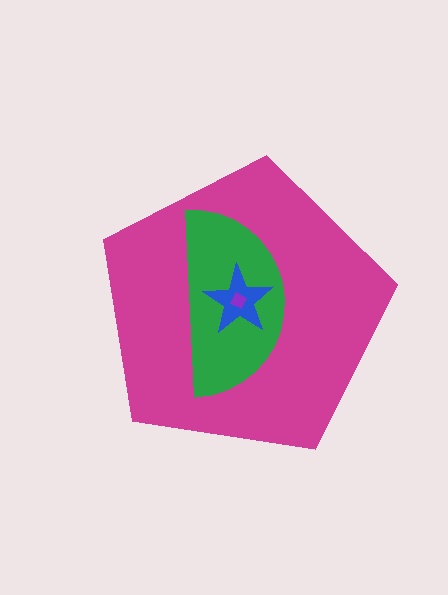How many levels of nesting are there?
4.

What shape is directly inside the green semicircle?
The blue star.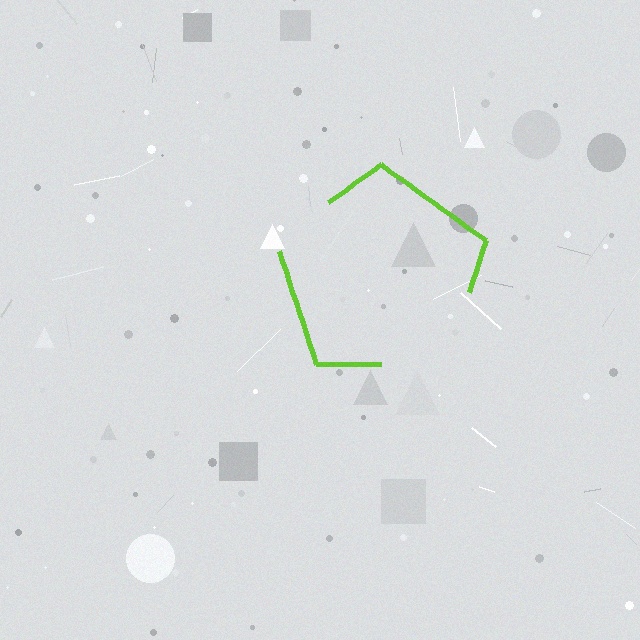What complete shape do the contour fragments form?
The contour fragments form a pentagon.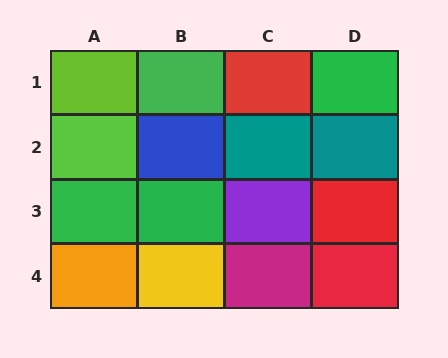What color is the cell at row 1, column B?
Green.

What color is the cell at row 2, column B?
Blue.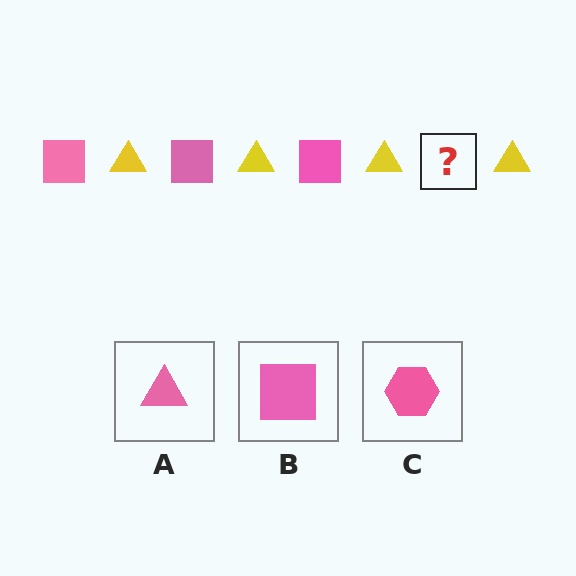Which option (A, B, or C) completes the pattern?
B.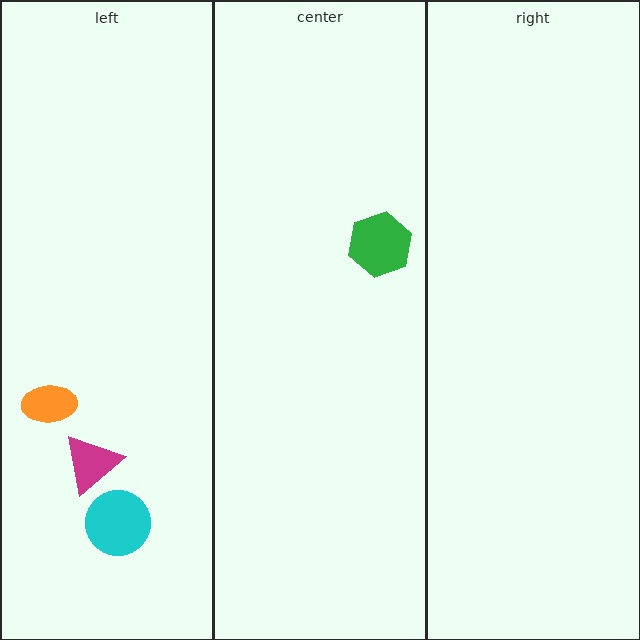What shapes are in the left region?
The magenta triangle, the orange ellipse, the cyan circle.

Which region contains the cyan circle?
The left region.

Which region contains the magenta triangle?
The left region.